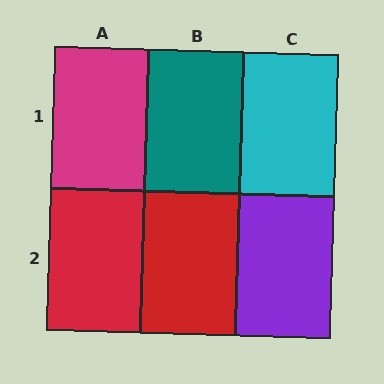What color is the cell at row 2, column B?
Red.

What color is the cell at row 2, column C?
Purple.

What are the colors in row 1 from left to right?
Magenta, teal, cyan.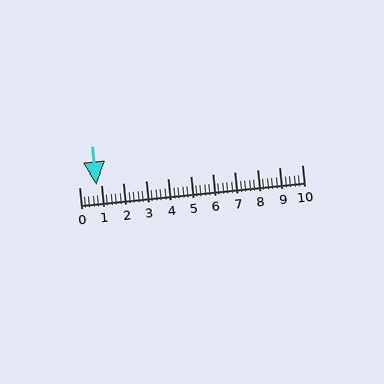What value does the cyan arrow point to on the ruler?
The cyan arrow points to approximately 0.8.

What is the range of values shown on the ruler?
The ruler shows values from 0 to 10.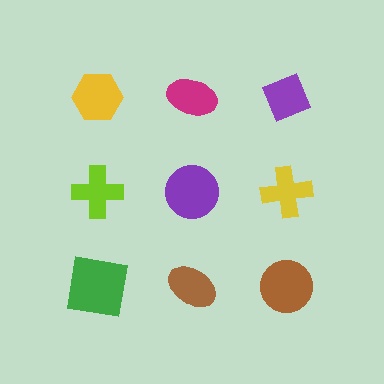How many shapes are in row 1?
3 shapes.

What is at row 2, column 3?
A yellow cross.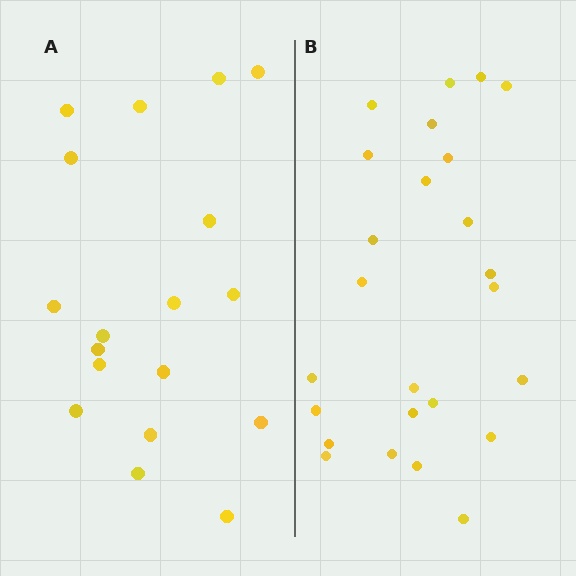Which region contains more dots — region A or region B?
Region B (the right region) has more dots.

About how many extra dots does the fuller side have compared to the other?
Region B has roughly 8 or so more dots than region A.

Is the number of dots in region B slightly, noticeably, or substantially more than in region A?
Region B has noticeably more, but not dramatically so. The ratio is roughly 1.4 to 1.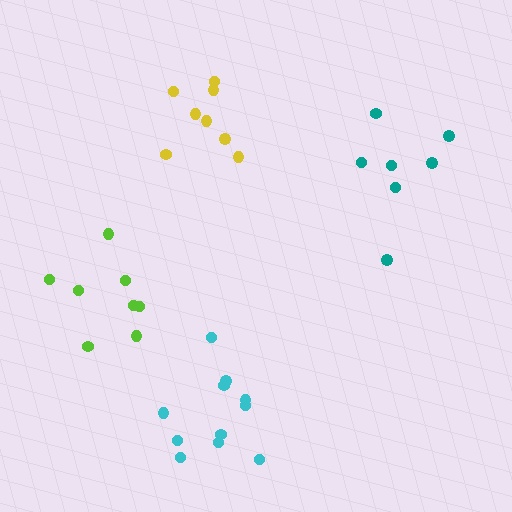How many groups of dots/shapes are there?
There are 4 groups.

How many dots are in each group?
Group 1: 8 dots, Group 2: 7 dots, Group 3: 8 dots, Group 4: 11 dots (34 total).